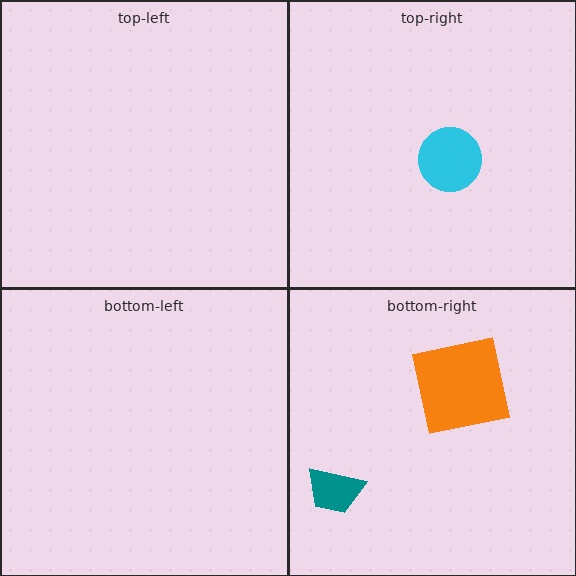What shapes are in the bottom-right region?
The teal trapezoid, the orange square.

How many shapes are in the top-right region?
1.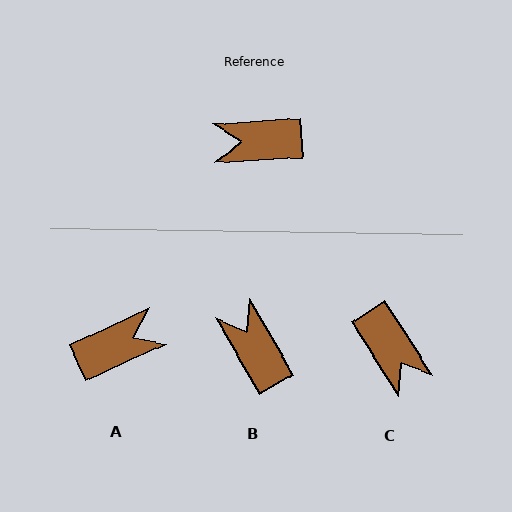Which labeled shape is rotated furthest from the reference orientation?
A, about 159 degrees away.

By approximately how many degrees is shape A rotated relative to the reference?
Approximately 159 degrees clockwise.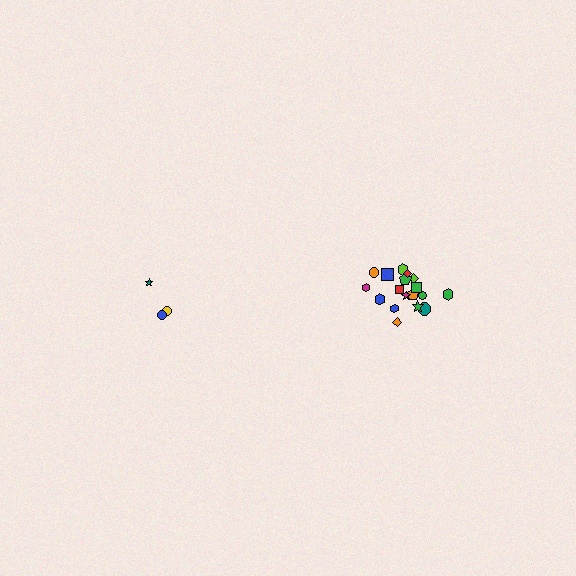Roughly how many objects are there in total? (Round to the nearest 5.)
Roughly 20 objects in total.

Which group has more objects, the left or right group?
The right group.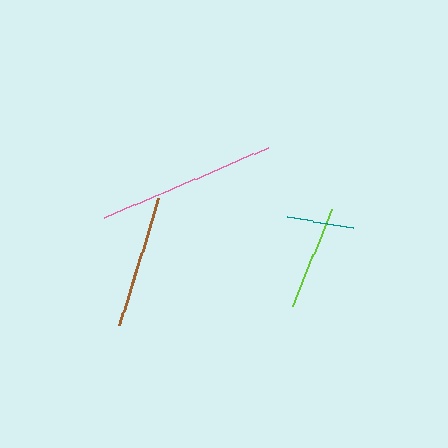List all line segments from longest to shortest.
From longest to shortest: pink, brown, lime, teal.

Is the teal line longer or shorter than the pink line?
The pink line is longer than the teal line.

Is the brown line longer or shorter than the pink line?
The pink line is longer than the brown line.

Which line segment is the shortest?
The teal line is the shortest at approximately 67 pixels.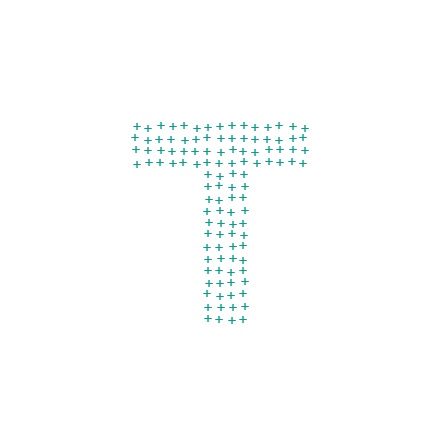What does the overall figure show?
The overall figure shows the letter T.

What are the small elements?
The small elements are plus signs.